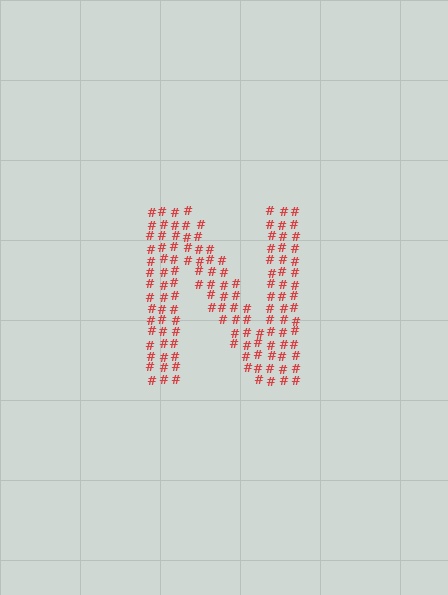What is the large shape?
The large shape is the letter N.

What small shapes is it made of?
It is made of small hash symbols.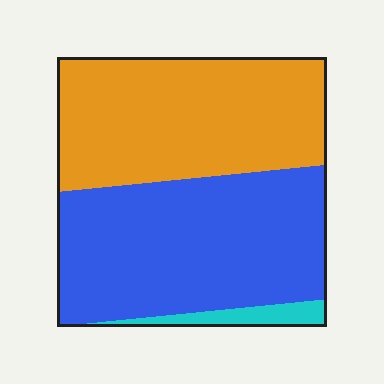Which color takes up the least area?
Cyan, at roughly 5%.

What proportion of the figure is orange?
Orange covers about 45% of the figure.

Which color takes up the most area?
Blue, at roughly 50%.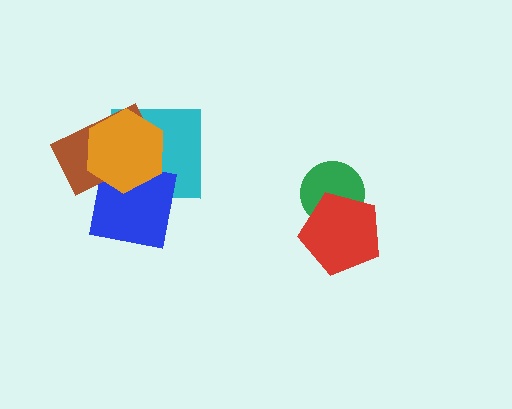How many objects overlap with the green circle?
1 object overlaps with the green circle.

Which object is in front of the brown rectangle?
The orange hexagon is in front of the brown rectangle.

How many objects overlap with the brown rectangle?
3 objects overlap with the brown rectangle.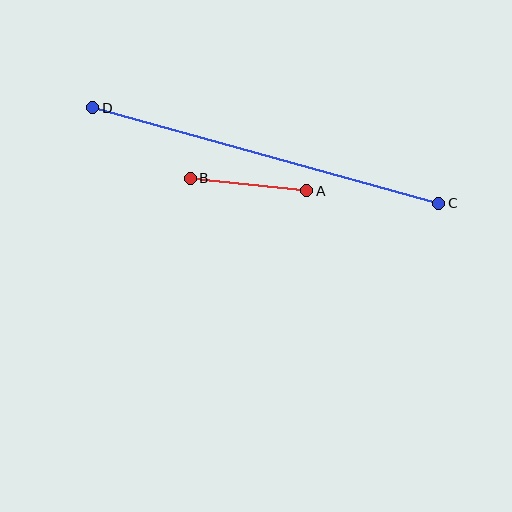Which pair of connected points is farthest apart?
Points C and D are farthest apart.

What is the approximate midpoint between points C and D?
The midpoint is at approximately (266, 155) pixels.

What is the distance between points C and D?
The distance is approximately 359 pixels.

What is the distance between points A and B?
The distance is approximately 118 pixels.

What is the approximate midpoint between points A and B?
The midpoint is at approximately (248, 185) pixels.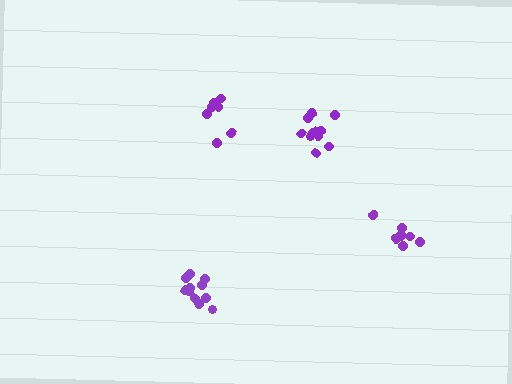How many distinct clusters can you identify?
There are 4 distinct clusters.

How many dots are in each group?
Group 1: 8 dots, Group 2: 11 dots, Group 3: 12 dots, Group 4: 7 dots (38 total).